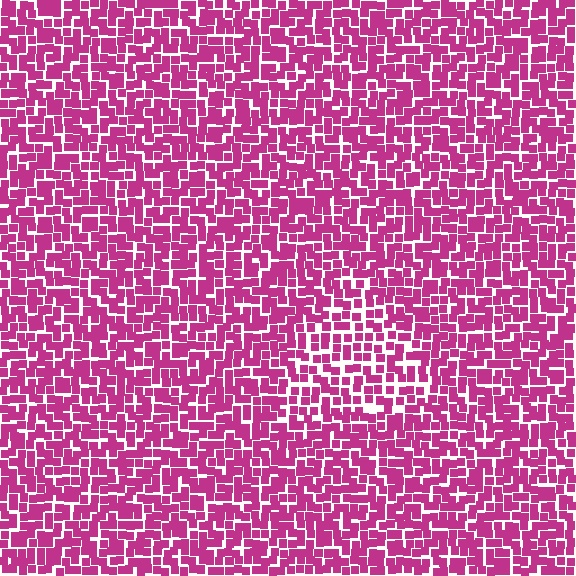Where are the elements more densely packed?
The elements are more densely packed outside the triangle boundary.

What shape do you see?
I see a triangle.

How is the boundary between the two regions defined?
The boundary is defined by a change in element density (approximately 1.4x ratio). All elements are the same color, size, and shape.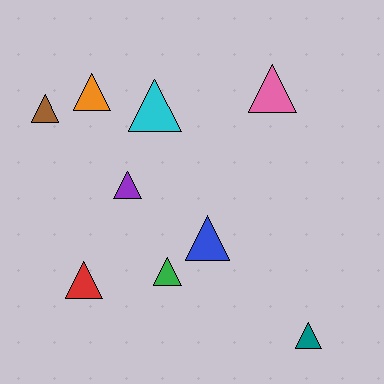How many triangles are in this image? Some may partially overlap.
There are 9 triangles.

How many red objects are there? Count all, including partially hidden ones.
There is 1 red object.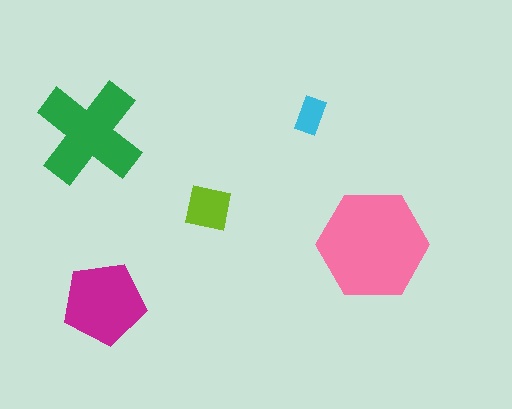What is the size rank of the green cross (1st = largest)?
2nd.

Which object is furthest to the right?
The pink hexagon is rightmost.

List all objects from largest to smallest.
The pink hexagon, the green cross, the magenta pentagon, the lime square, the cyan rectangle.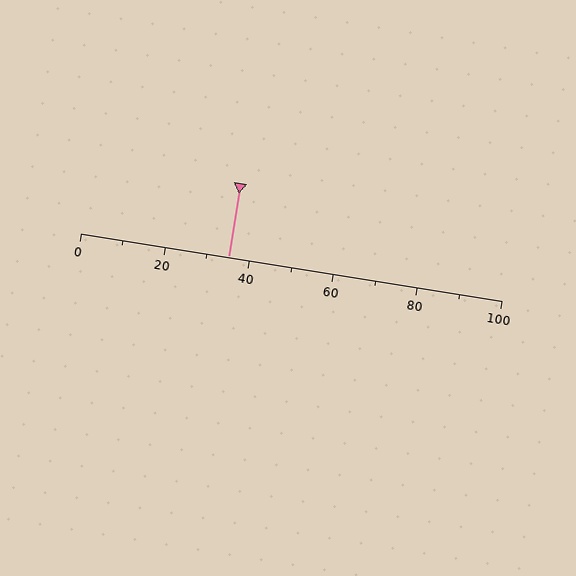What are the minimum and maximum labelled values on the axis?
The axis runs from 0 to 100.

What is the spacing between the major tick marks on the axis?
The major ticks are spaced 20 apart.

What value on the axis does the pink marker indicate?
The marker indicates approximately 35.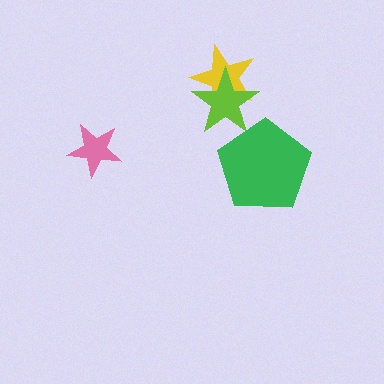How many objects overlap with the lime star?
2 objects overlap with the lime star.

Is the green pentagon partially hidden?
No, no other shape covers it.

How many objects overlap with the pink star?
0 objects overlap with the pink star.